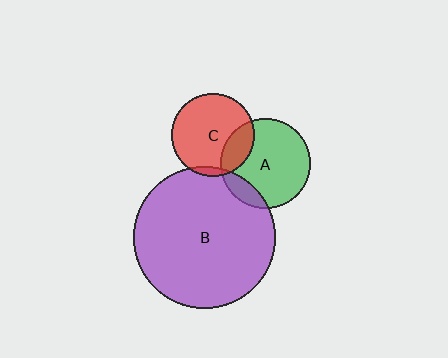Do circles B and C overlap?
Yes.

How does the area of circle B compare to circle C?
Approximately 2.9 times.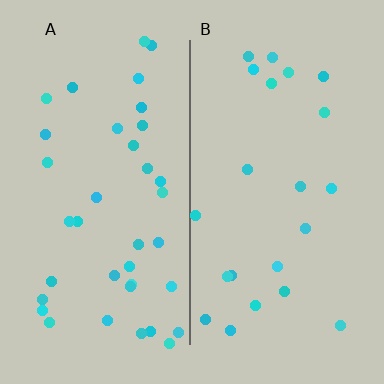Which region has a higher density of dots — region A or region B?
A (the left).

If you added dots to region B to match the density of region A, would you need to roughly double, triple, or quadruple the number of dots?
Approximately double.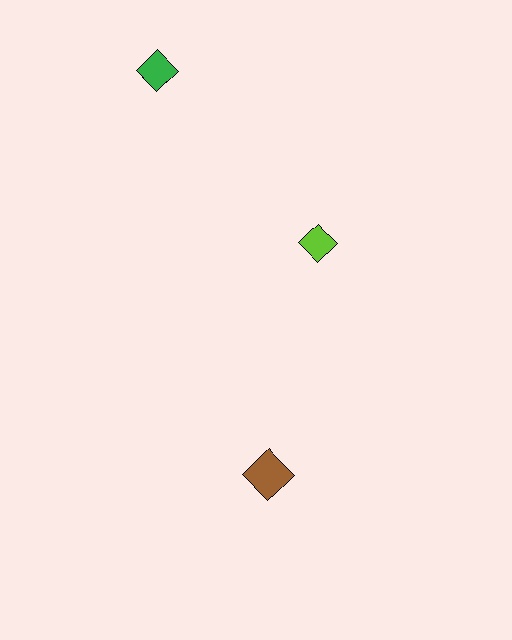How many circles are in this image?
There are no circles.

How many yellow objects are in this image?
There are no yellow objects.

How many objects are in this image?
There are 3 objects.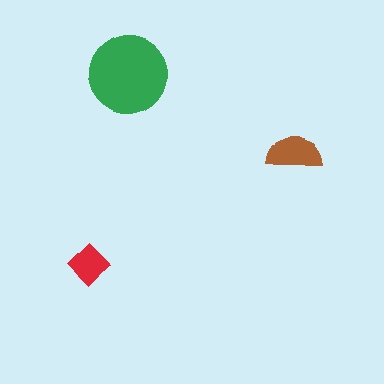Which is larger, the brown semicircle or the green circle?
The green circle.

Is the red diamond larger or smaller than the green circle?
Smaller.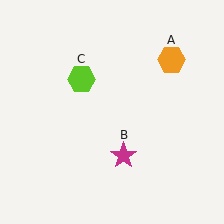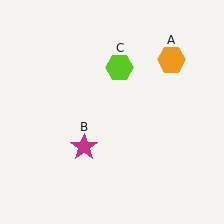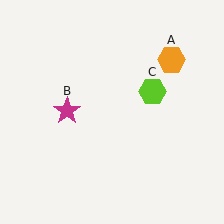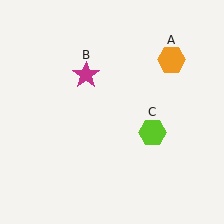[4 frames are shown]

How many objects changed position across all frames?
2 objects changed position: magenta star (object B), lime hexagon (object C).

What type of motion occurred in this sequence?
The magenta star (object B), lime hexagon (object C) rotated clockwise around the center of the scene.